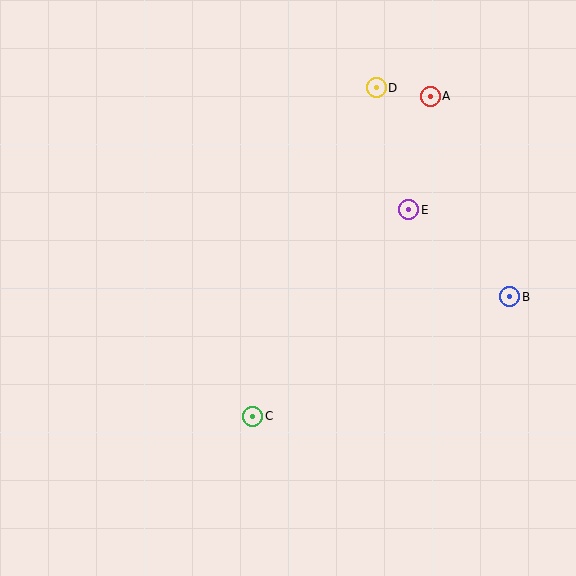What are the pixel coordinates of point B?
Point B is at (510, 297).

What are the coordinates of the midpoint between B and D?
The midpoint between B and D is at (443, 192).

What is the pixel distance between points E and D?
The distance between E and D is 126 pixels.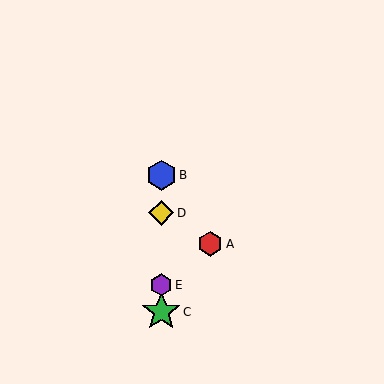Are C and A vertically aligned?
No, C is at x≈161 and A is at x≈210.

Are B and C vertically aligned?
Yes, both are at x≈161.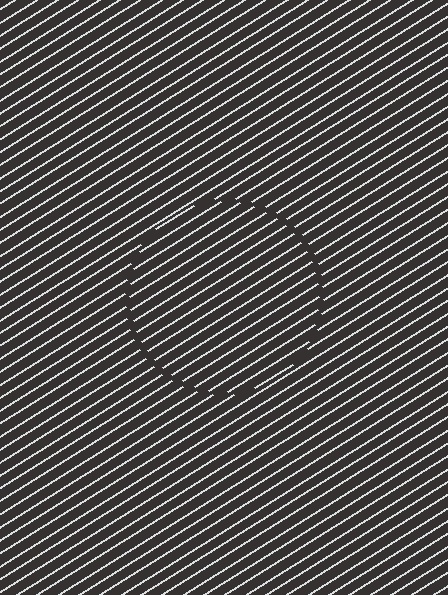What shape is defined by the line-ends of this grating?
An illusory circle. The interior of the shape contains the same grating, shifted by half a period — the contour is defined by the phase discontinuity where line-ends from the inner and outer gratings abut.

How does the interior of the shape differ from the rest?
The interior of the shape contains the same grating, shifted by half a period — the contour is defined by the phase discontinuity where line-ends from the inner and outer gratings abut.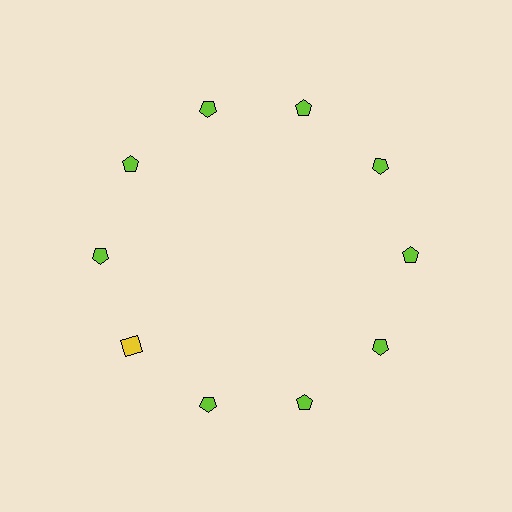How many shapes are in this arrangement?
There are 10 shapes arranged in a ring pattern.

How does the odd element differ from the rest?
It differs in both color (yellow instead of lime) and shape (square instead of pentagon).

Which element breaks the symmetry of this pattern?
The yellow square at roughly the 8 o'clock position breaks the symmetry. All other shapes are lime pentagons.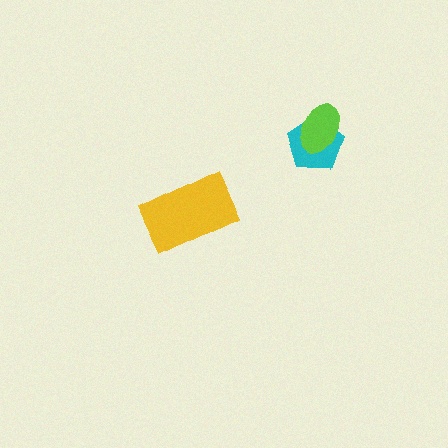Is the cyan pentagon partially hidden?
Yes, it is partially covered by another shape.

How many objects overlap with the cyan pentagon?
1 object overlaps with the cyan pentagon.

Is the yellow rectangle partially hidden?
No, no other shape covers it.